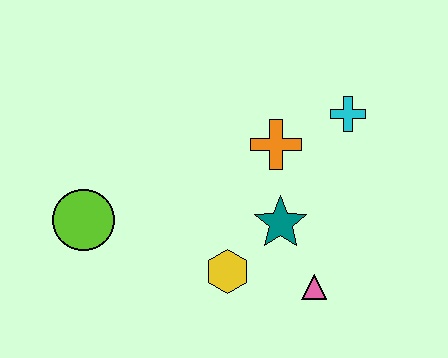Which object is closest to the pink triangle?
The teal star is closest to the pink triangle.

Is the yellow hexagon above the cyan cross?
No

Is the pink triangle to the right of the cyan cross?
No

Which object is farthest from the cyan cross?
The lime circle is farthest from the cyan cross.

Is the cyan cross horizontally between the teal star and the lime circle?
No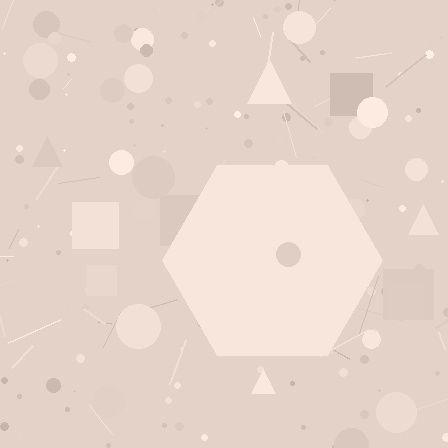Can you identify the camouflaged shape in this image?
The camouflaged shape is a hexagon.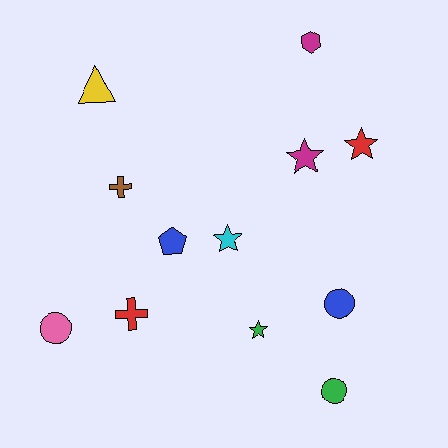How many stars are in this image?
There are 4 stars.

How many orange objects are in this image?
There are no orange objects.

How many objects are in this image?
There are 12 objects.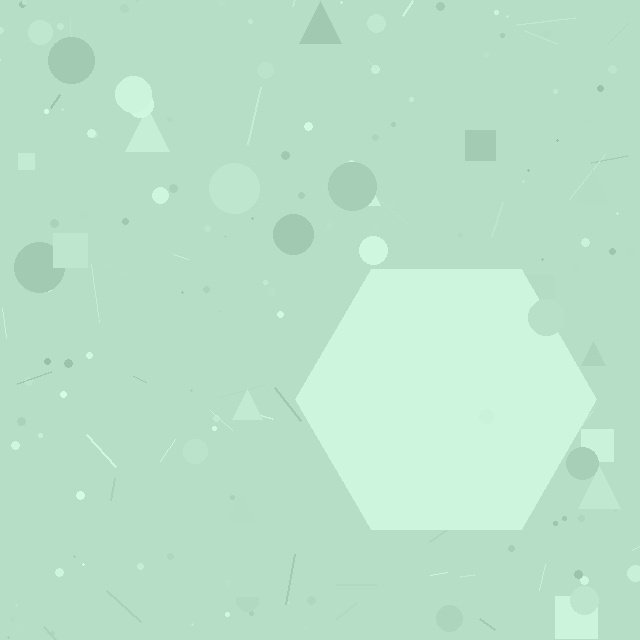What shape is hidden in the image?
A hexagon is hidden in the image.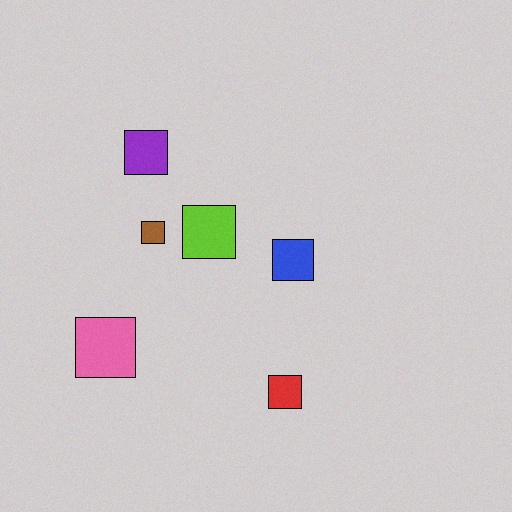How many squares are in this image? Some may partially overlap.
There are 6 squares.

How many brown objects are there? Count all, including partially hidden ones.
There is 1 brown object.